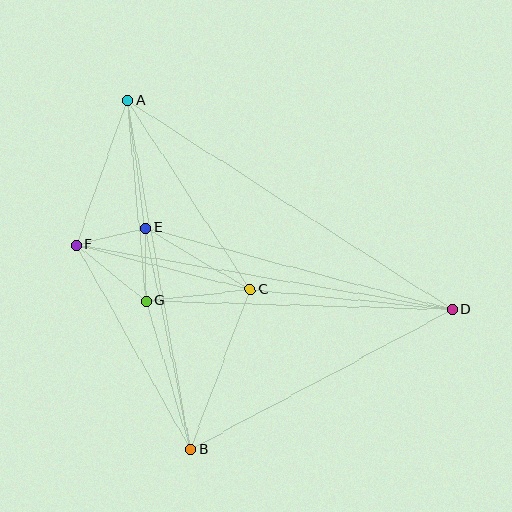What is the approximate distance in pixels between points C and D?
The distance between C and D is approximately 203 pixels.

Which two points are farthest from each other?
Points A and D are farthest from each other.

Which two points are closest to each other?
Points E and F are closest to each other.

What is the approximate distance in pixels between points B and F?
The distance between B and F is approximately 234 pixels.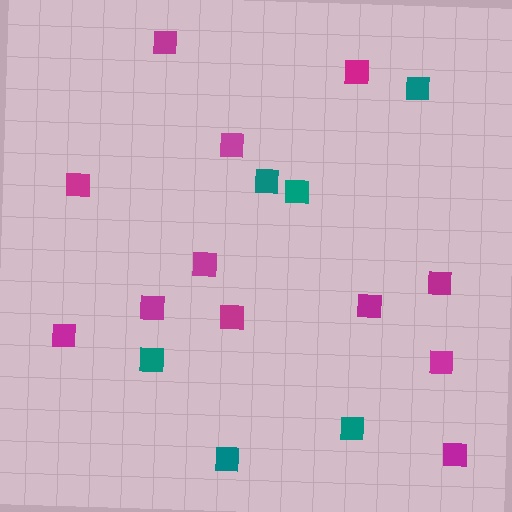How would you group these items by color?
There are 2 groups: one group of teal squares (6) and one group of magenta squares (12).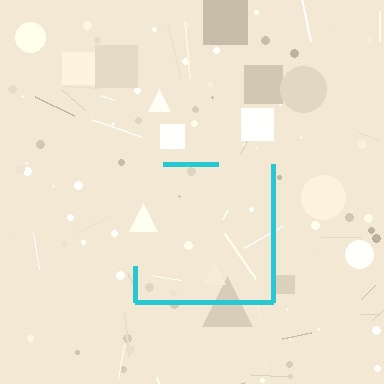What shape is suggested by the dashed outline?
The dashed outline suggests a square.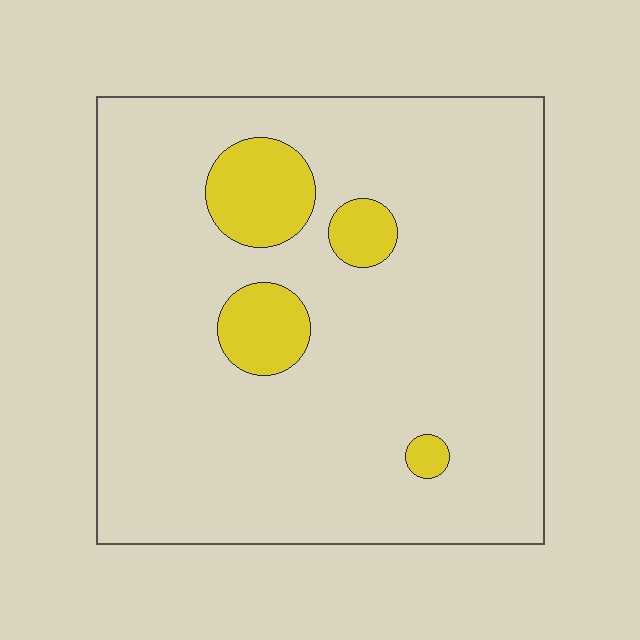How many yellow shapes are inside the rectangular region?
4.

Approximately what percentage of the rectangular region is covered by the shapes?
Approximately 10%.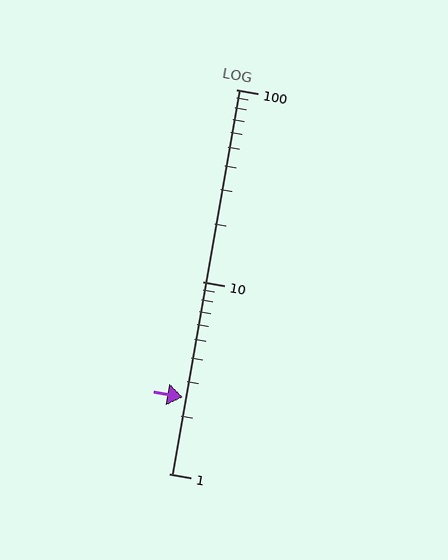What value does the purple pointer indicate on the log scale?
The pointer indicates approximately 2.5.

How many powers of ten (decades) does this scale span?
The scale spans 2 decades, from 1 to 100.